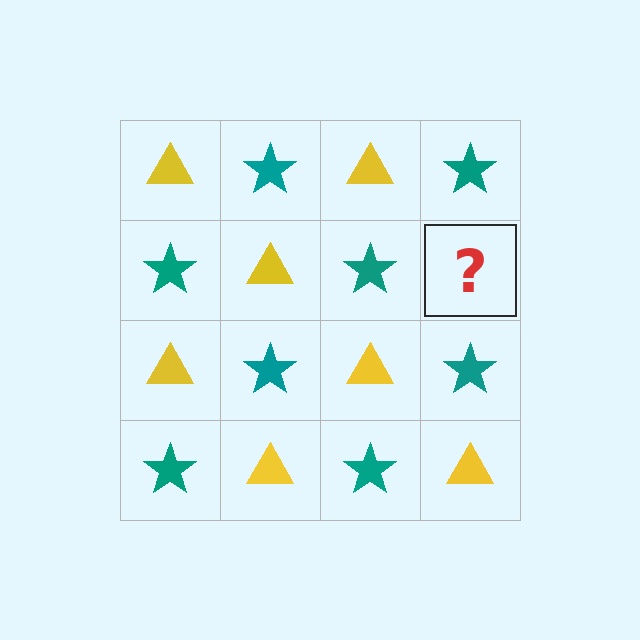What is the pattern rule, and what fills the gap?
The rule is that it alternates yellow triangle and teal star in a checkerboard pattern. The gap should be filled with a yellow triangle.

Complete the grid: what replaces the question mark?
The question mark should be replaced with a yellow triangle.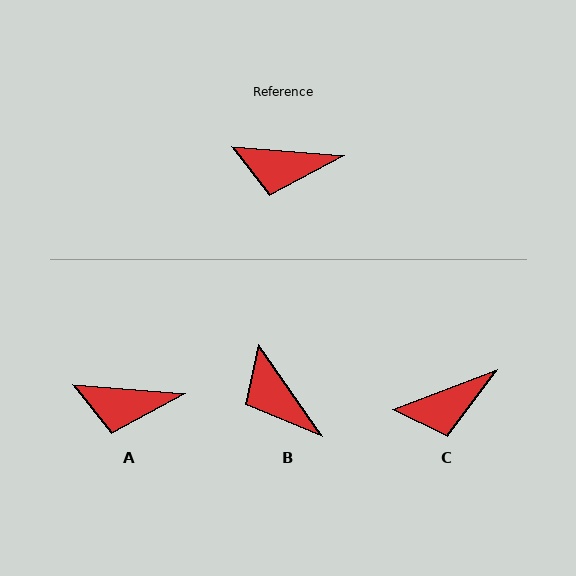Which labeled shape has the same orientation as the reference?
A.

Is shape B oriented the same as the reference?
No, it is off by about 51 degrees.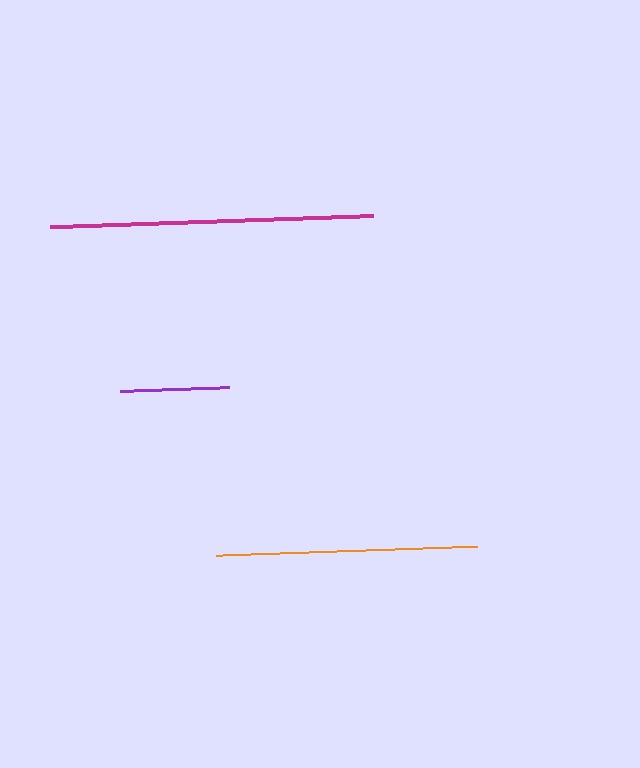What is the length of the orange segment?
The orange segment is approximately 261 pixels long.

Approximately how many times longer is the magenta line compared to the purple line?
The magenta line is approximately 3.0 times the length of the purple line.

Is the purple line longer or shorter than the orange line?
The orange line is longer than the purple line.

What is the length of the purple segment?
The purple segment is approximately 109 pixels long.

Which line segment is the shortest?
The purple line is the shortest at approximately 109 pixels.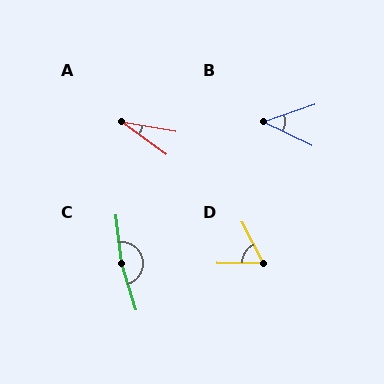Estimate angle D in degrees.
Approximately 62 degrees.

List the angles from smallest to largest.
A (27°), B (44°), D (62°), C (170°).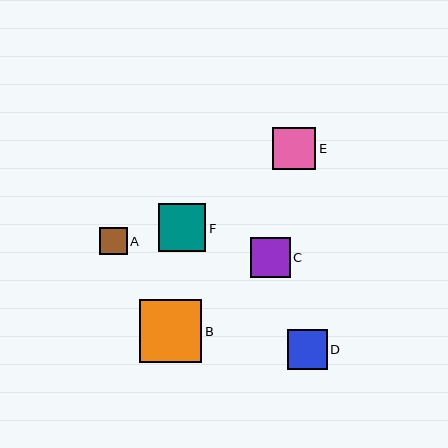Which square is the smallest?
Square A is the smallest with a size of approximately 27 pixels.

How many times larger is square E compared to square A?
Square E is approximately 1.6 times the size of square A.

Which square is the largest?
Square B is the largest with a size of approximately 63 pixels.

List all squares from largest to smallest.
From largest to smallest: B, F, E, D, C, A.